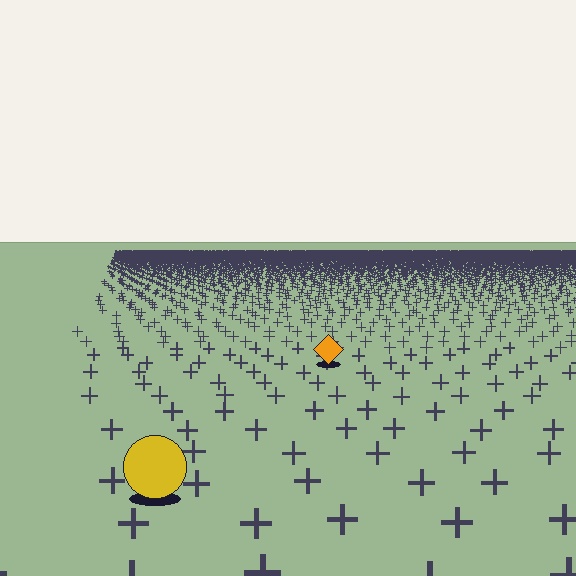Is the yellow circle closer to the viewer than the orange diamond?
Yes. The yellow circle is closer — you can tell from the texture gradient: the ground texture is coarser near it.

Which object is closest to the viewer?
The yellow circle is closest. The texture marks near it are larger and more spread out.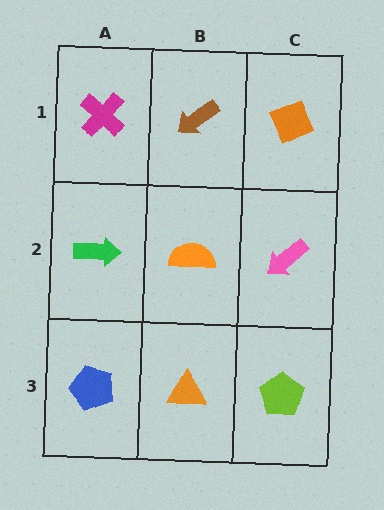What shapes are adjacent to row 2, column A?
A magenta cross (row 1, column A), a blue pentagon (row 3, column A), an orange semicircle (row 2, column B).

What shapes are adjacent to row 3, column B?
An orange semicircle (row 2, column B), a blue pentagon (row 3, column A), a lime pentagon (row 3, column C).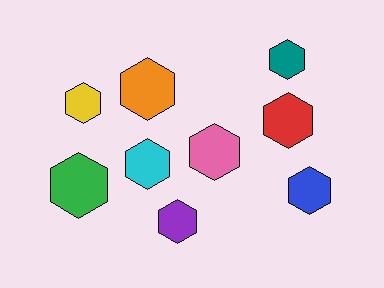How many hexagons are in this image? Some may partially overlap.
There are 9 hexagons.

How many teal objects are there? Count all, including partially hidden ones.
There is 1 teal object.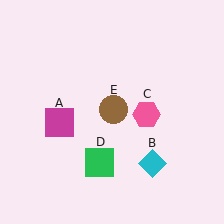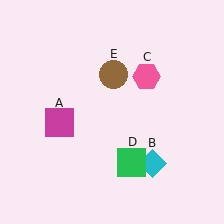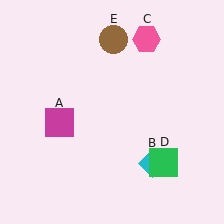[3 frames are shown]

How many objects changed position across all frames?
3 objects changed position: pink hexagon (object C), green square (object D), brown circle (object E).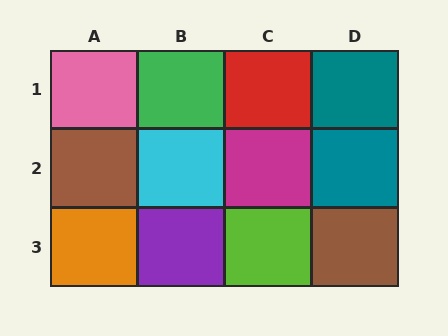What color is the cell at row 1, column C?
Red.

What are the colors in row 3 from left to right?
Orange, purple, lime, brown.